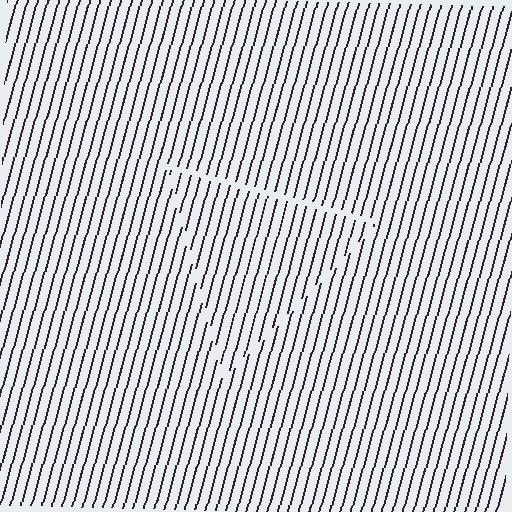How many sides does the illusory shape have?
3 sides — the line-ends trace a triangle.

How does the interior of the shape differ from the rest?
The interior of the shape contains the same grating, shifted by half a period — the contour is defined by the phase discontinuity where line-ends from the inner and outer gratings abut.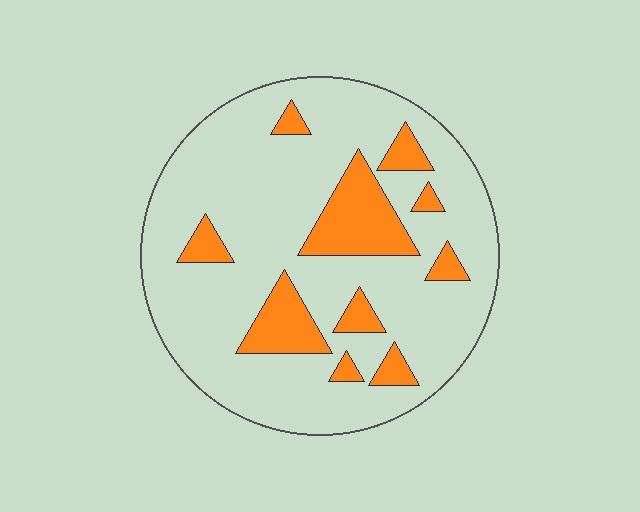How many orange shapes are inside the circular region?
10.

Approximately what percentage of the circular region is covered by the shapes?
Approximately 20%.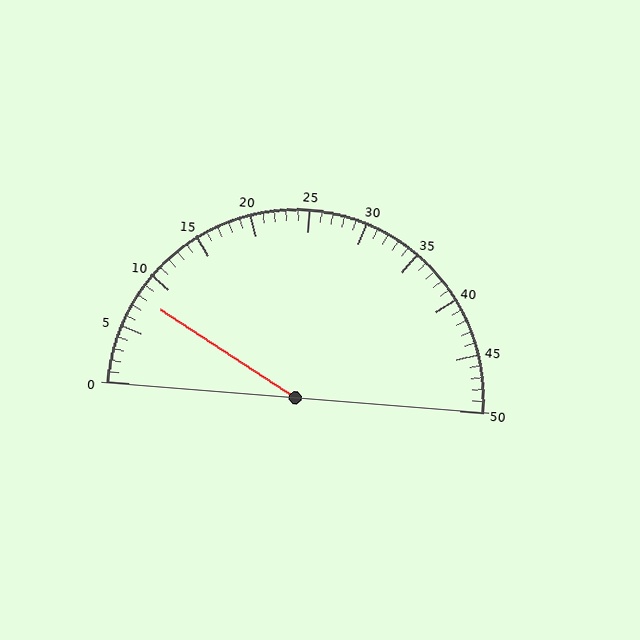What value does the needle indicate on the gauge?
The needle indicates approximately 8.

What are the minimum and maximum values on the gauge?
The gauge ranges from 0 to 50.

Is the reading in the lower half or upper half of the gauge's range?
The reading is in the lower half of the range (0 to 50).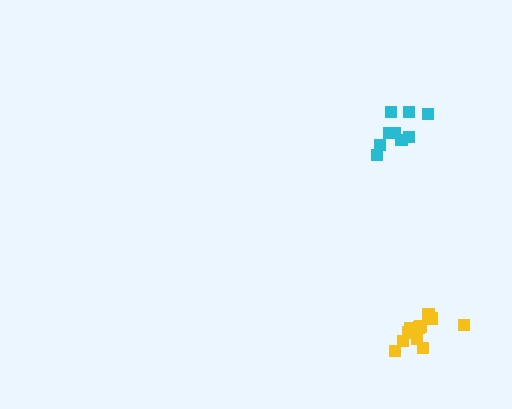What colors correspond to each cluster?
The clusters are colored: cyan, yellow.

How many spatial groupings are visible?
There are 2 spatial groupings.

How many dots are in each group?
Group 1: 9 dots, Group 2: 12 dots (21 total).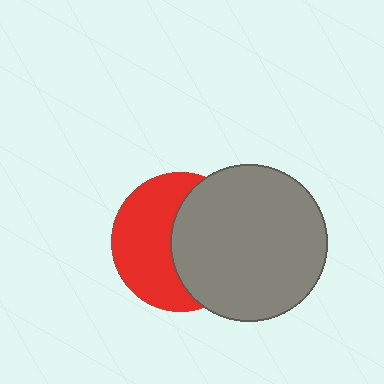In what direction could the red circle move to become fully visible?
The red circle could move left. That would shift it out from behind the gray circle entirely.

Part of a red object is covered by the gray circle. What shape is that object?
It is a circle.